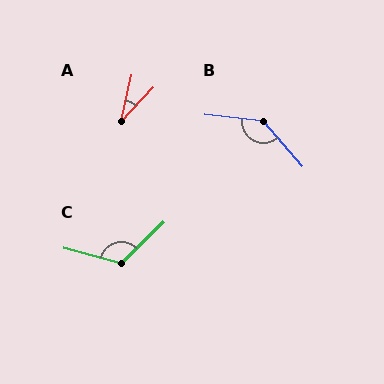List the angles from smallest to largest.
A (31°), C (120°), B (137°).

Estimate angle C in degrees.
Approximately 120 degrees.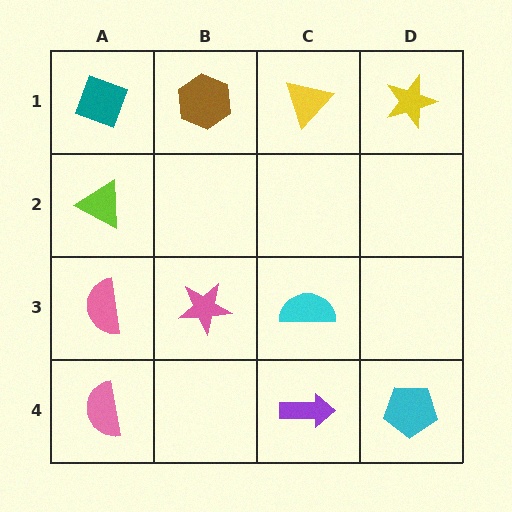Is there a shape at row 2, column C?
No, that cell is empty.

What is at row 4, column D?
A cyan pentagon.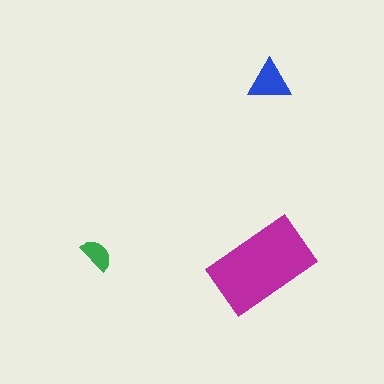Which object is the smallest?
The green semicircle.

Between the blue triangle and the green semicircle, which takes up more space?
The blue triangle.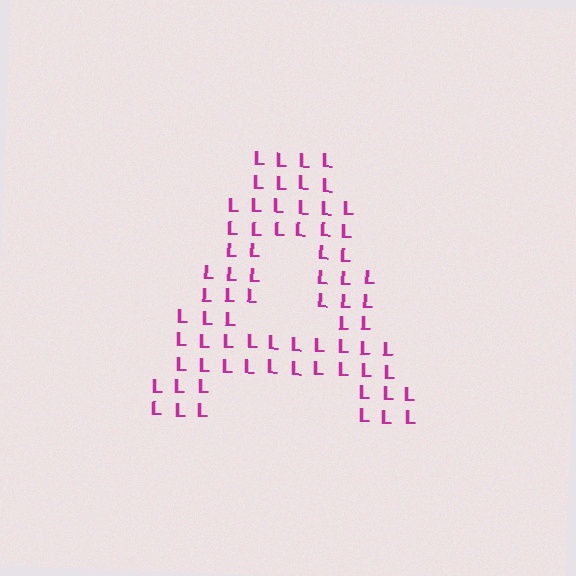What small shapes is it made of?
It is made of small letter L's.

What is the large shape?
The large shape is the letter A.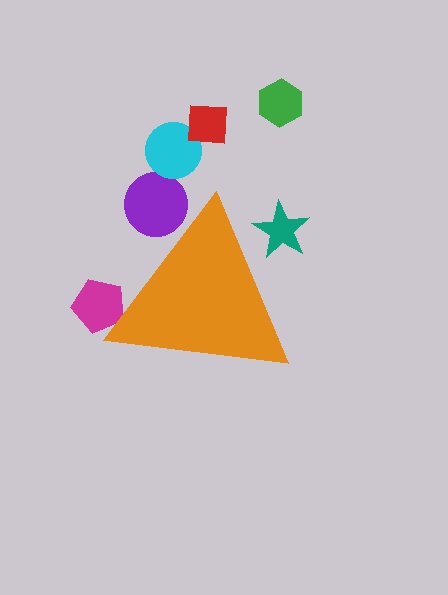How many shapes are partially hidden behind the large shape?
3 shapes are partially hidden.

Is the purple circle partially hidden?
Yes, the purple circle is partially hidden behind the orange triangle.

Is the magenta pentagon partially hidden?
Yes, the magenta pentagon is partially hidden behind the orange triangle.